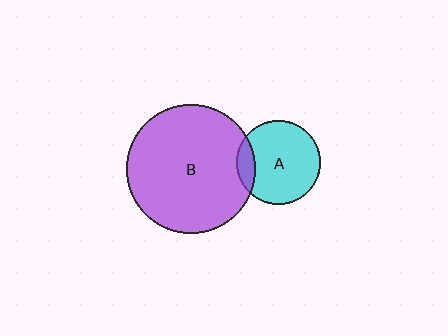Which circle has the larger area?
Circle B (purple).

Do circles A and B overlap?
Yes.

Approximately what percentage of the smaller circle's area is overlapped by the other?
Approximately 15%.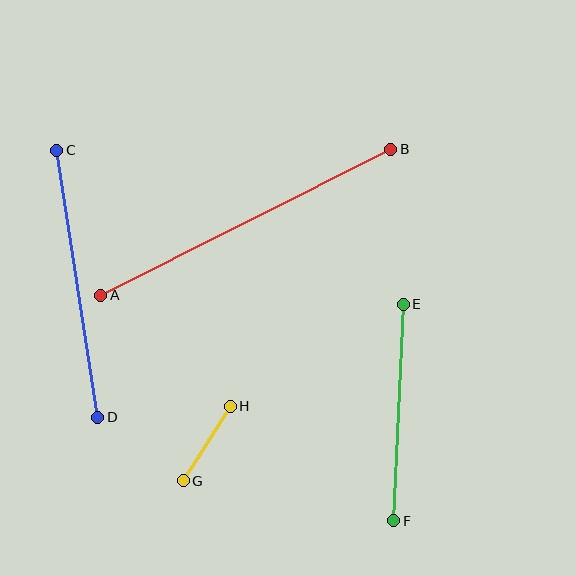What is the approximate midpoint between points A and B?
The midpoint is at approximately (246, 222) pixels.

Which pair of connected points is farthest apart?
Points A and B are farthest apart.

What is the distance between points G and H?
The distance is approximately 88 pixels.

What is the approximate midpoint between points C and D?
The midpoint is at approximately (77, 284) pixels.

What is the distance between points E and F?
The distance is approximately 217 pixels.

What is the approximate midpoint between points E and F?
The midpoint is at approximately (399, 413) pixels.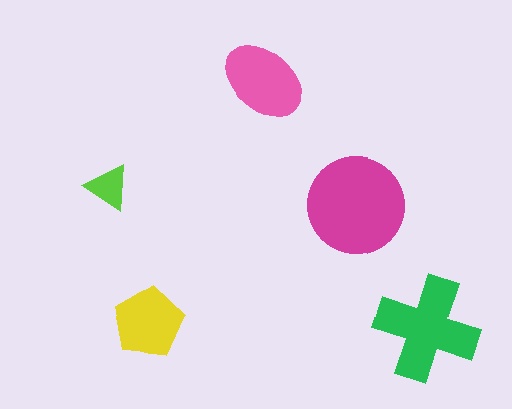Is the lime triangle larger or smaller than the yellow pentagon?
Smaller.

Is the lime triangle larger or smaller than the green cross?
Smaller.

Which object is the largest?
The magenta circle.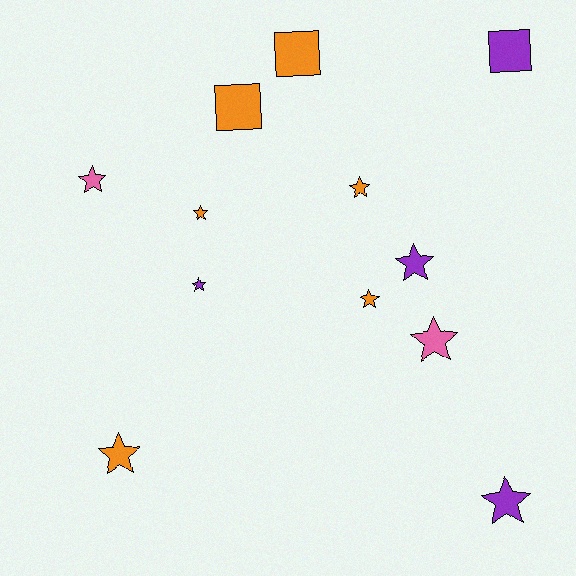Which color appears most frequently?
Orange, with 6 objects.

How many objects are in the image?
There are 12 objects.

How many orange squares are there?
There are 2 orange squares.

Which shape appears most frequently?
Star, with 9 objects.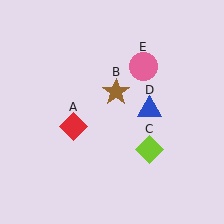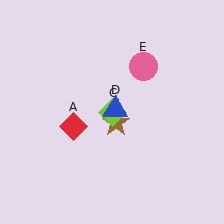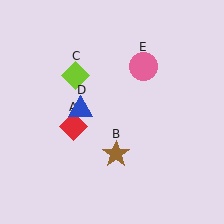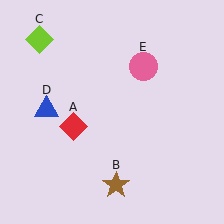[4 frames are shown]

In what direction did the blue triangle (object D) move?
The blue triangle (object D) moved left.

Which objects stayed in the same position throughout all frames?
Red diamond (object A) and pink circle (object E) remained stationary.